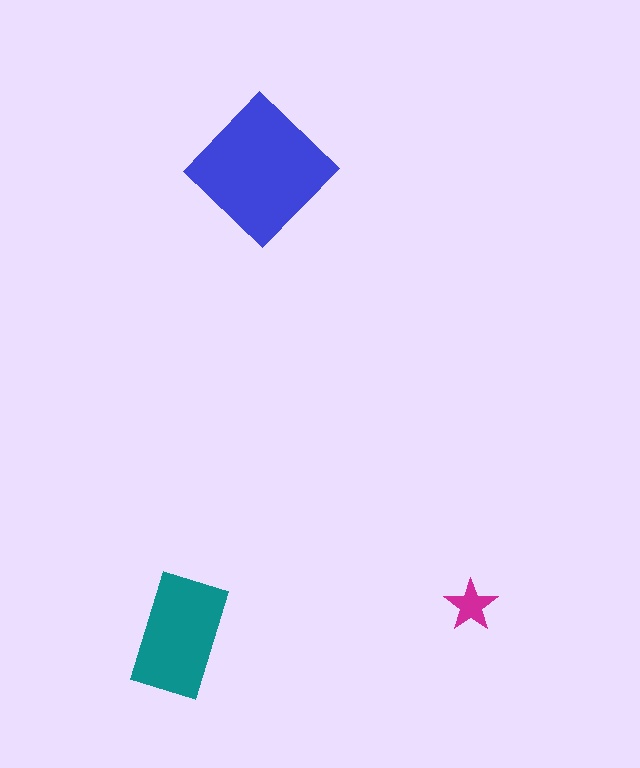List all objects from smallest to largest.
The magenta star, the teal rectangle, the blue diamond.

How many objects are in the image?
There are 3 objects in the image.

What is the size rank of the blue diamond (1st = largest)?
1st.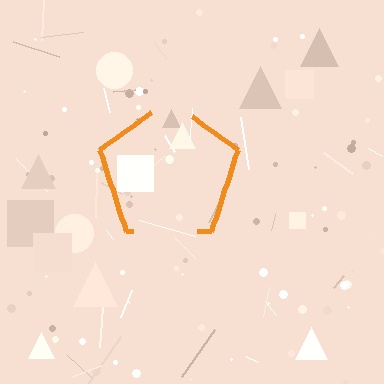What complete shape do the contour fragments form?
The contour fragments form a pentagon.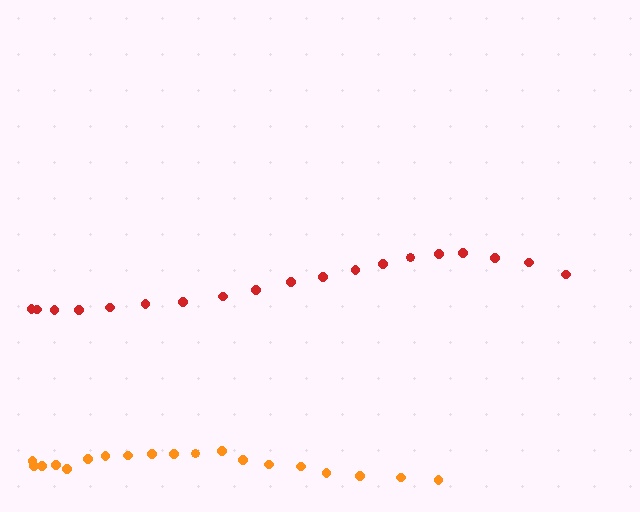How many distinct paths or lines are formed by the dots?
There are 2 distinct paths.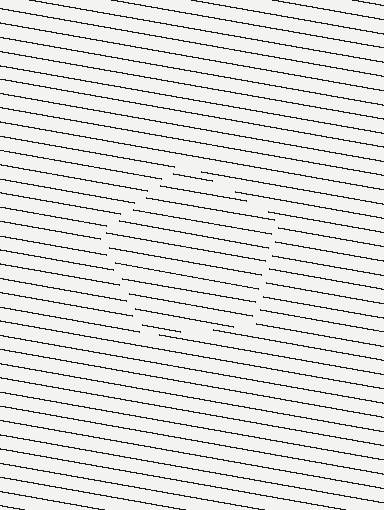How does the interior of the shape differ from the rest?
The interior of the shape contains the same grating, shifted by half a period — the contour is defined by the phase discontinuity where line-ends from the inner and outer gratings abut.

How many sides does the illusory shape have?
5 sides — the line-ends trace a pentagon.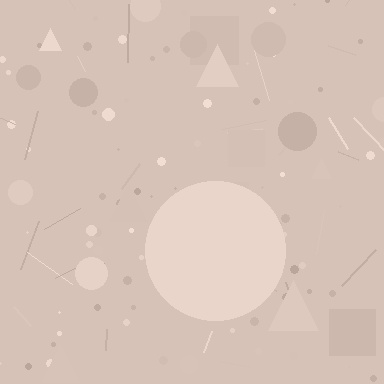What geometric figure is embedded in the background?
A circle is embedded in the background.